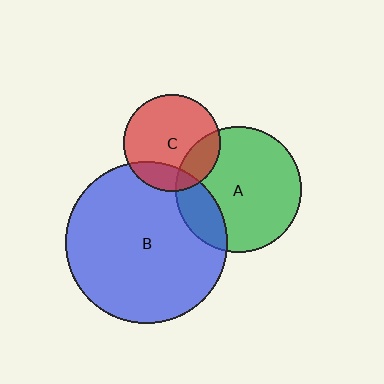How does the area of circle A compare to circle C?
Approximately 1.7 times.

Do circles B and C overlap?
Yes.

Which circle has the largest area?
Circle B (blue).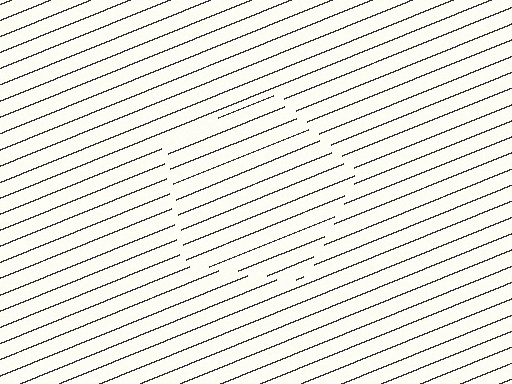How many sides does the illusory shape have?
5 sides — the line-ends trace a pentagon.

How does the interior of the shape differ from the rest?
The interior of the shape contains the same grating, shifted by half a period — the contour is defined by the phase discontinuity where line-ends from the inner and outer gratings abut.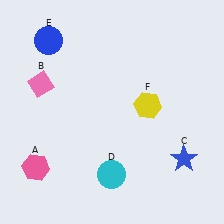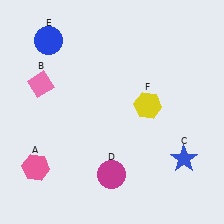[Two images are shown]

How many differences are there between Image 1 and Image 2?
There is 1 difference between the two images.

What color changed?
The circle (D) changed from cyan in Image 1 to magenta in Image 2.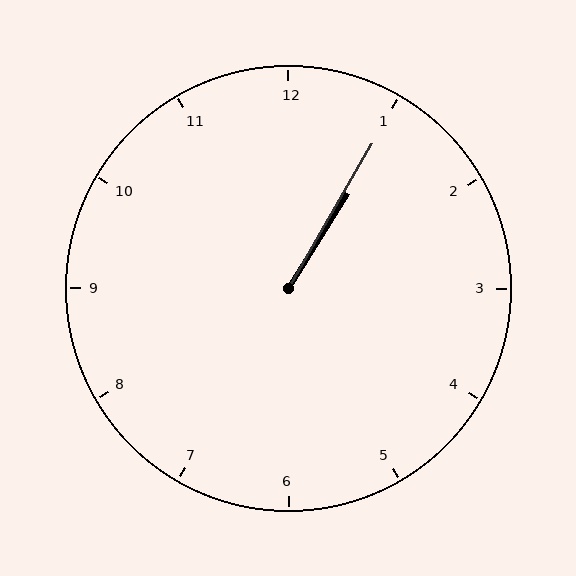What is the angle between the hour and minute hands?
Approximately 2 degrees.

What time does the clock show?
1:05.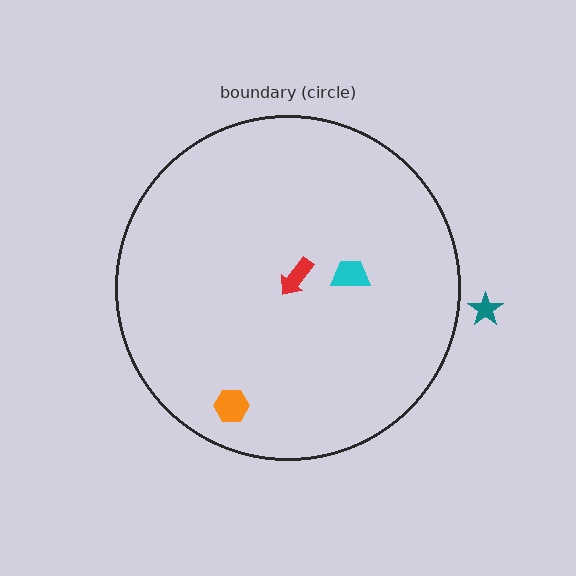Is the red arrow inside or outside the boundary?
Inside.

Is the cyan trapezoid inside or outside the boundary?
Inside.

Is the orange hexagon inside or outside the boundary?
Inside.